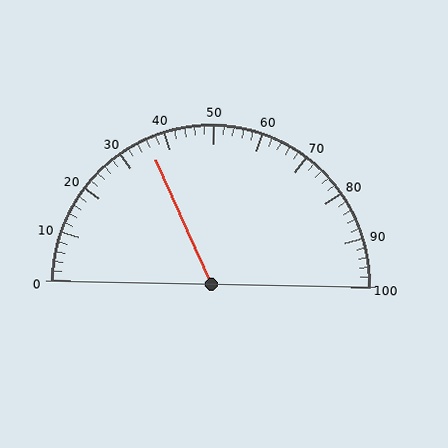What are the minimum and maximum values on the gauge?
The gauge ranges from 0 to 100.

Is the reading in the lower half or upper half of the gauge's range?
The reading is in the lower half of the range (0 to 100).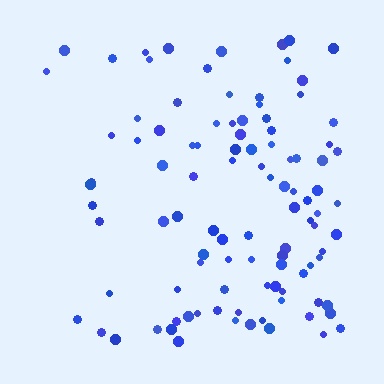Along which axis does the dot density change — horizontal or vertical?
Horizontal.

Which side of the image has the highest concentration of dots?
The right.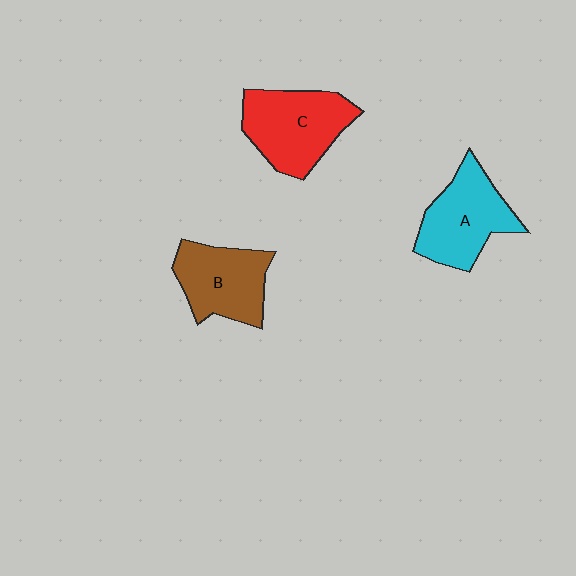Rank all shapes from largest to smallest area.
From largest to smallest: C (red), A (cyan), B (brown).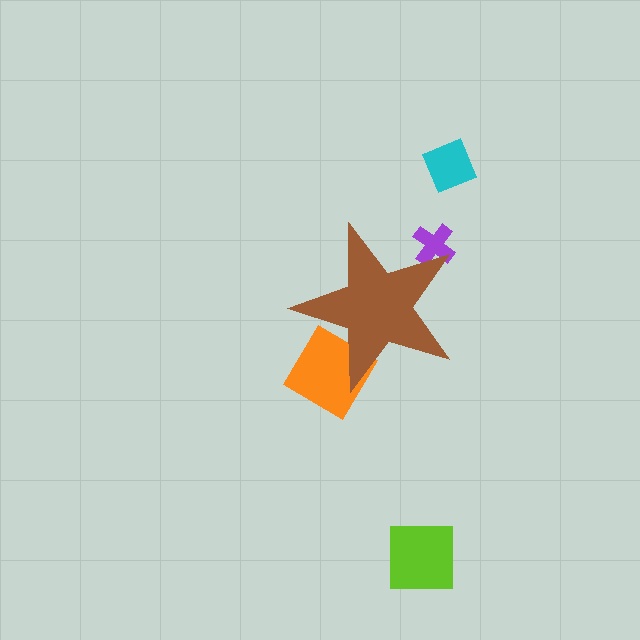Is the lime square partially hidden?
No, the lime square is fully visible.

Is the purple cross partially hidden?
Yes, the purple cross is partially hidden behind the brown star.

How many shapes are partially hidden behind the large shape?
2 shapes are partially hidden.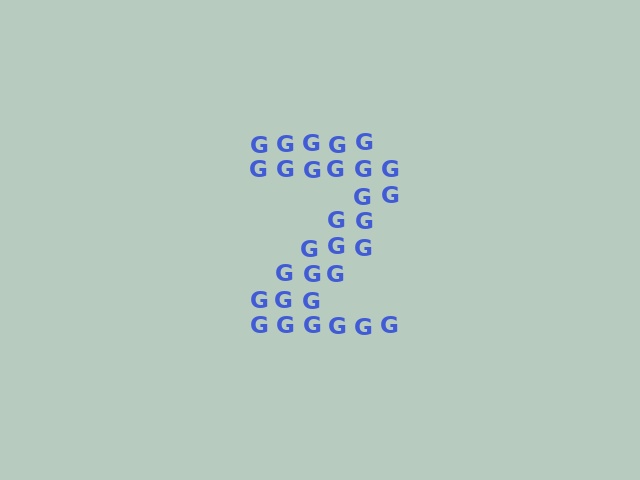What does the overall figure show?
The overall figure shows the digit 2.